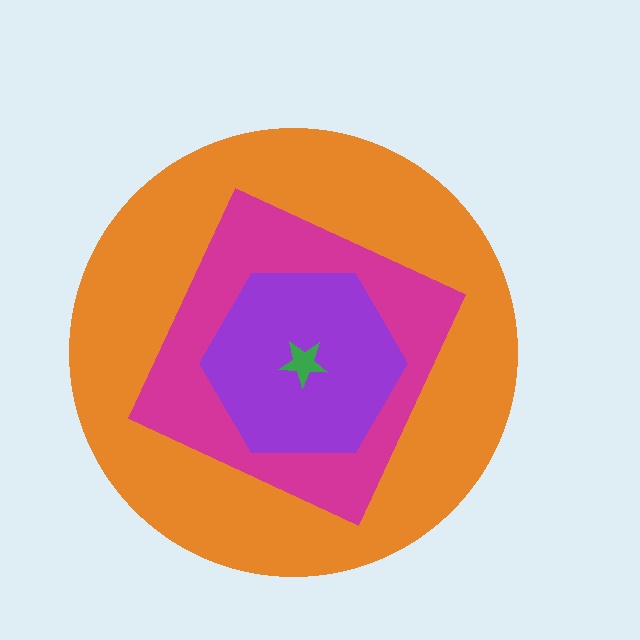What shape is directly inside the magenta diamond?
The purple hexagon.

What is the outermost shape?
The orange circle.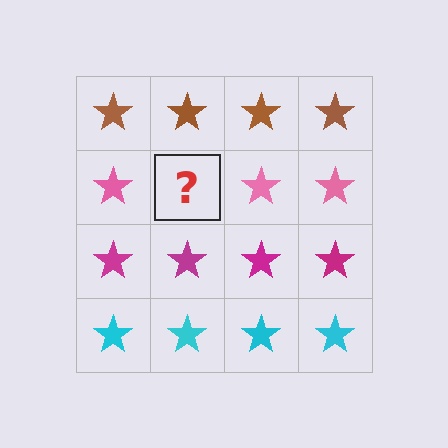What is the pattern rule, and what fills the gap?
The rule is that each row has a consistent color. The gap should be filled with a pink star.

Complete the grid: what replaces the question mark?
The question mark should be replaced with a pink star.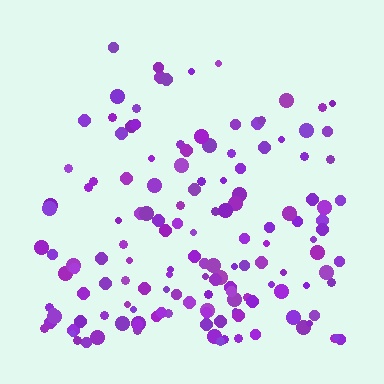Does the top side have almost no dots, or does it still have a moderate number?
Still a moderate number, just noticeably fewer than the bottom.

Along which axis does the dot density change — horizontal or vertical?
Vertical.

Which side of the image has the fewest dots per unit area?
The top.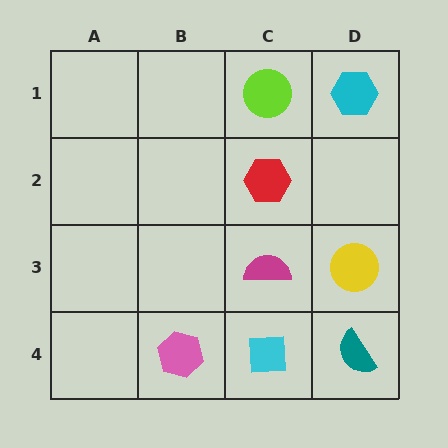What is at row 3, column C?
A magenta semicircle.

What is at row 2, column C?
A red hexagon.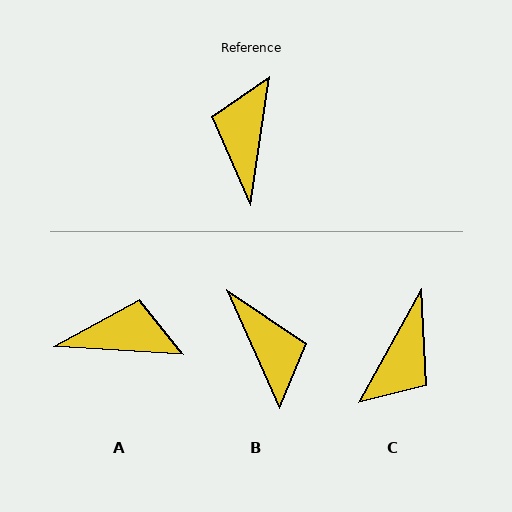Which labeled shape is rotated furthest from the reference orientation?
C, about 159 degrees away.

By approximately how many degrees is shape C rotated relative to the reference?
Approximately 159 degrees counter-clockwise.